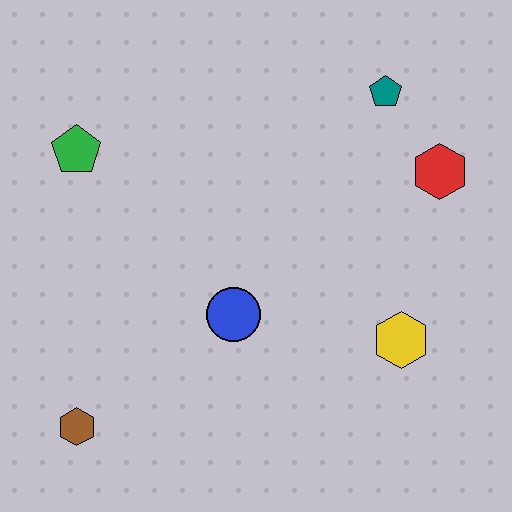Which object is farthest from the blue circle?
The teal pentagon is farthest from the blue circle.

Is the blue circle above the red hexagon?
No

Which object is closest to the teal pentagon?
The red hexagon is closest to the teal pentagon.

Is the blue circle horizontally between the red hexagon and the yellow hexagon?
No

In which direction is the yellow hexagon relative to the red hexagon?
The yellow hexagon is below the red hexagon.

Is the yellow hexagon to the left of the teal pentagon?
No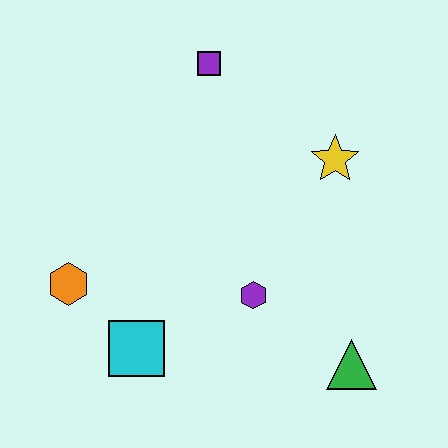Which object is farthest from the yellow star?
The orange hexagon is farthest from the yellow star.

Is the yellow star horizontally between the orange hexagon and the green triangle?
Yes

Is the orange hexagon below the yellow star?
Yes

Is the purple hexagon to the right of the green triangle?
No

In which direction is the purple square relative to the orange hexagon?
The purple square is above the orange hexagon.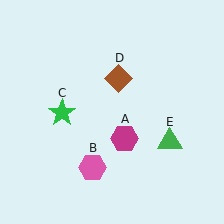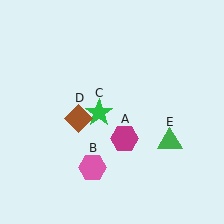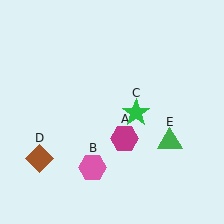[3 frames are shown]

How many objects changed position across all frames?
2 objects changed position: green star (object C), brown diamond (object D).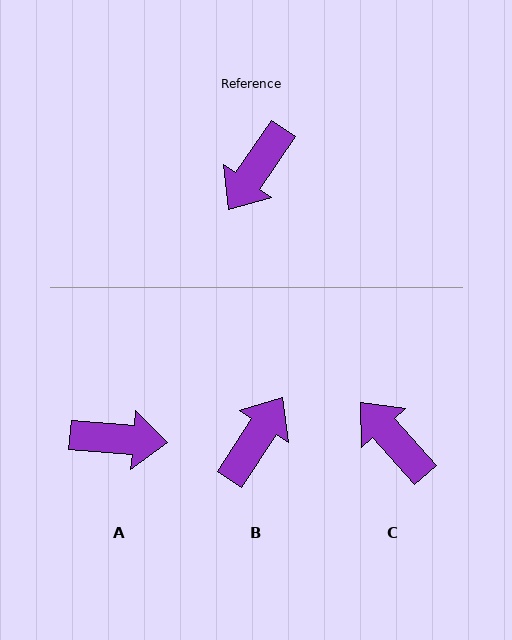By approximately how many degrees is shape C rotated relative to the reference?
Approximately 104 degrees clockwise.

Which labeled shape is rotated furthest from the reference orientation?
B, about 178 degrees away.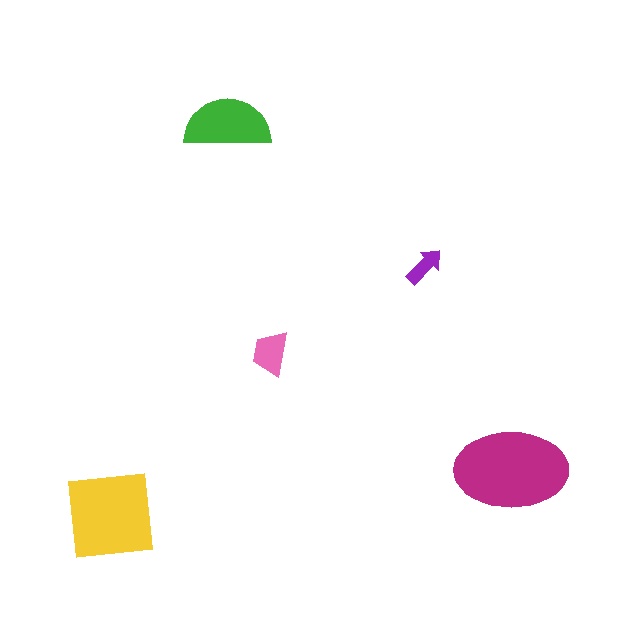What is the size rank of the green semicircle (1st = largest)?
3rd.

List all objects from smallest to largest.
The purple arrow, the pink trapezoid, the green semicircle, the yellow square, the magenta ellipse.